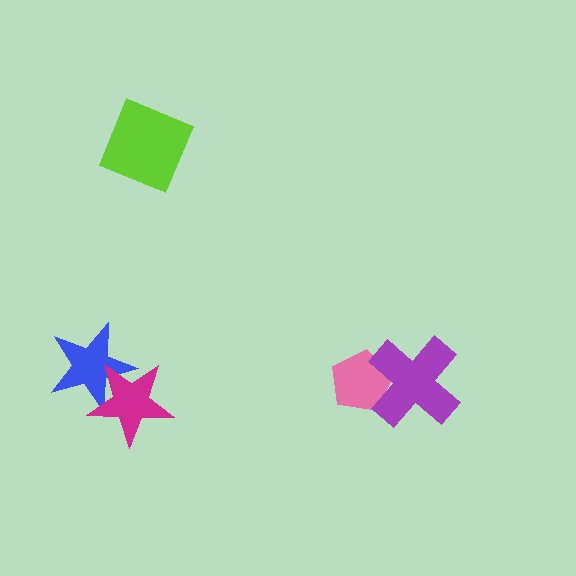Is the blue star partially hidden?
Yes, it is partially covered by another shape.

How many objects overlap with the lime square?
0 objects overlap with the lime square.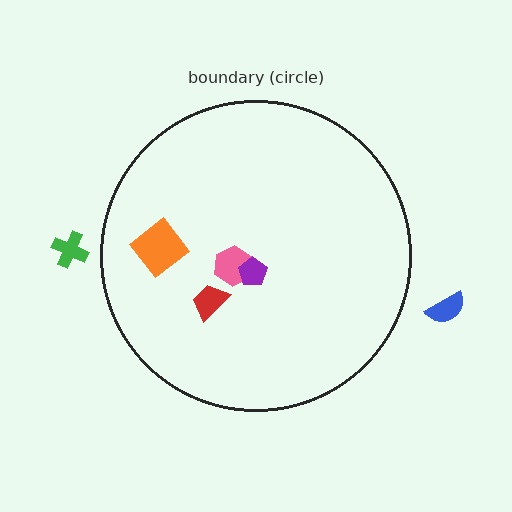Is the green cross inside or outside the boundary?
Outside.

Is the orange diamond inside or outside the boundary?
Inside.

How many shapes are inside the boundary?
4 inside, 2 outside.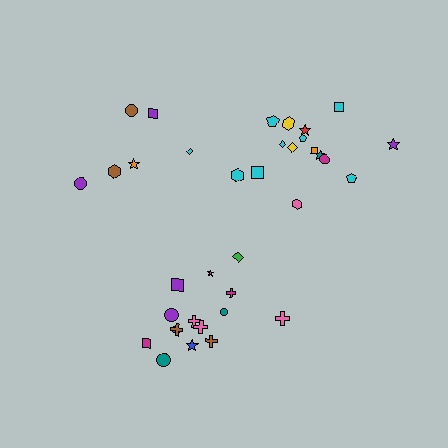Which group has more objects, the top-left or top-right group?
The top-right group.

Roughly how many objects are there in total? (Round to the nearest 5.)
Roughly 35 objects in total.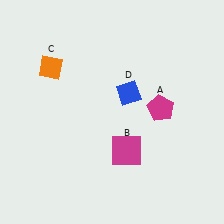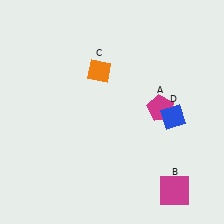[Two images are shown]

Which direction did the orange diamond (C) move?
The orange diamond (C) moved right.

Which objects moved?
The objects that moved are: the magenta square (B), the orange diamond (C), the blue diamond (D).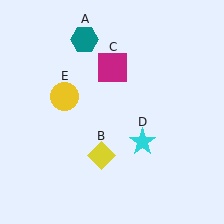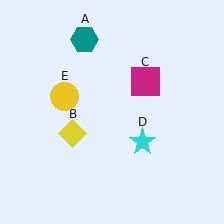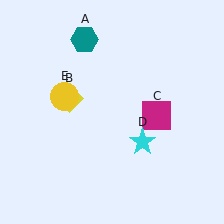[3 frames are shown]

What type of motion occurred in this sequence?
The yellow diamond (object B), magenta square (object C) rotated clockwise around the center of the scene.